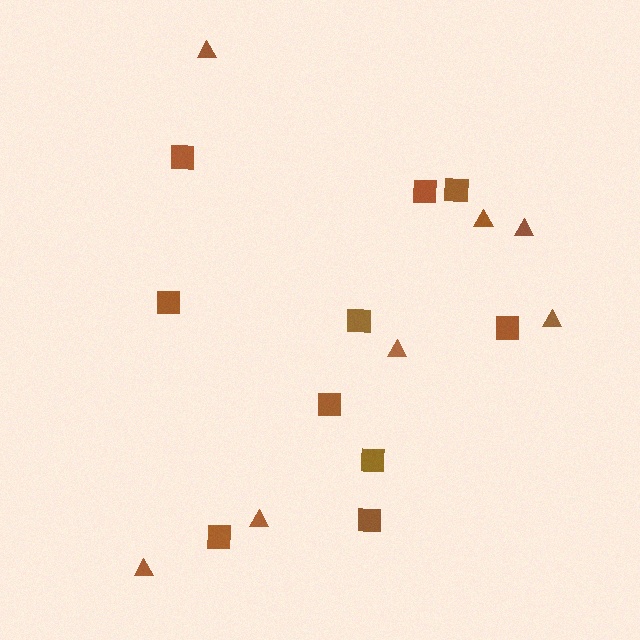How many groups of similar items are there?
There are 2 groups: one group of triangles (7) and one group of squares (10).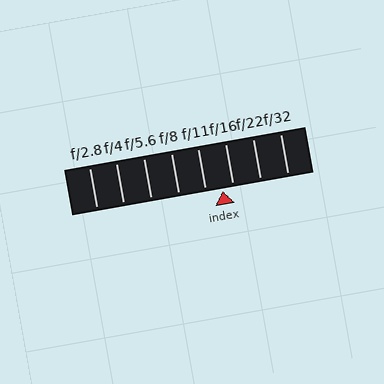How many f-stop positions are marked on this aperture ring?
There are 8 f-stop positions marked.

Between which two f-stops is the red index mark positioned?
The index mark is between f/11 and f/16.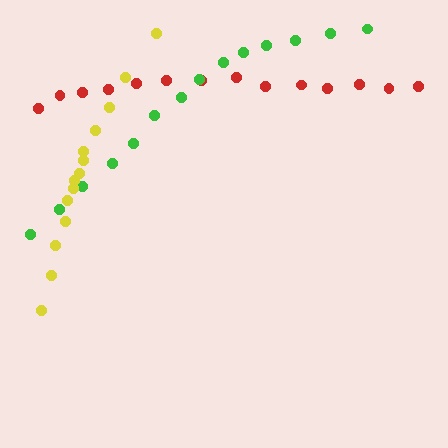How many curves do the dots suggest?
There are 3 distinct paths.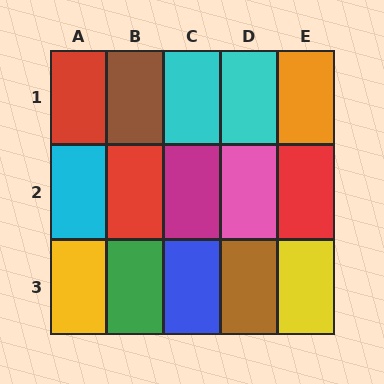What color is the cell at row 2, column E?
Red.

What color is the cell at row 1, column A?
Red.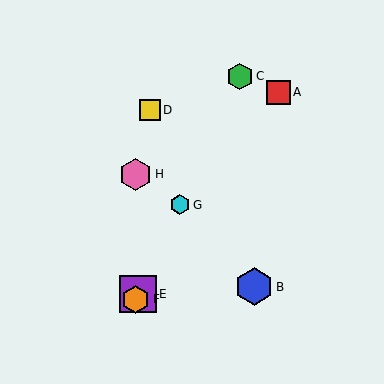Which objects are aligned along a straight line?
Objects C, E, F, G are aligned along a straight line.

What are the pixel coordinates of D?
Object D is at (150, 110).